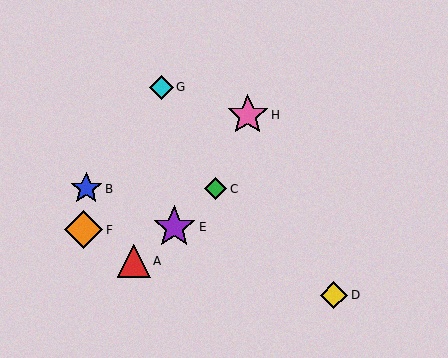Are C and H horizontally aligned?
No, C is at y≈189 and H is at y≈115.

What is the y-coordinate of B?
Object B is at y≈189.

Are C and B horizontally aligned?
Yes, both are at y≈189.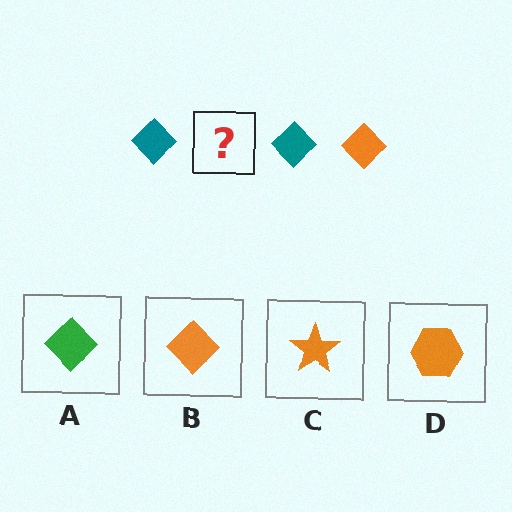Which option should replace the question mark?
Option B.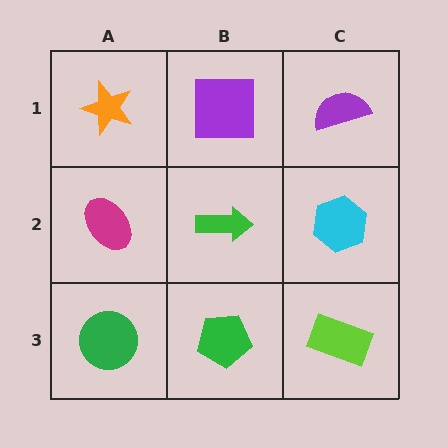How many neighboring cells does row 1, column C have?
2.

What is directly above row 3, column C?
A cyan hexagon.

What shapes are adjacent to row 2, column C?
A purple semicircle (row 1, column C), a lime rectangle (row 3, column C), a green arrow (row 2, column B).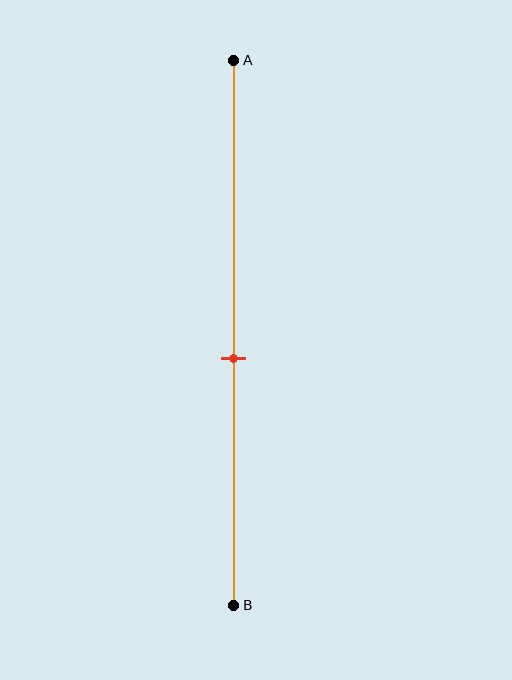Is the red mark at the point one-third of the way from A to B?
No, the mark is at about 55% from A, not at the 33% one-third point.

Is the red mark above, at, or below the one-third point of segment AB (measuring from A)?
The red mark is below the one-third point of segment AB.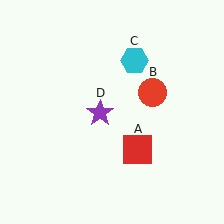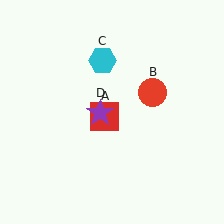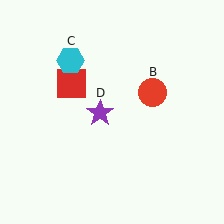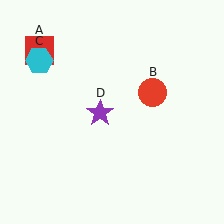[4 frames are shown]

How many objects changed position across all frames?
2 objects changed position: red square (object A), cyan hexagon (object C).